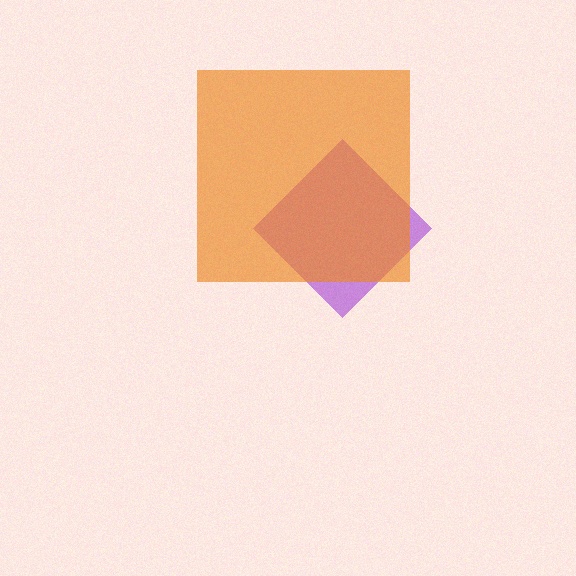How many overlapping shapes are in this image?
There are 2 overlapping shapes in the image.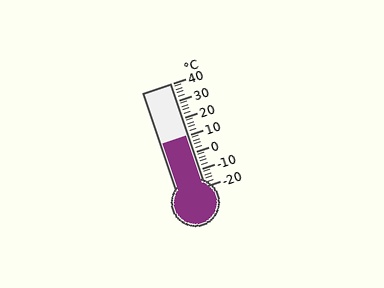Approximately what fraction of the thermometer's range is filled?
The thermometer is filled to approximately 50% of its range.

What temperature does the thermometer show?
The thermometer shows approximately 10°C.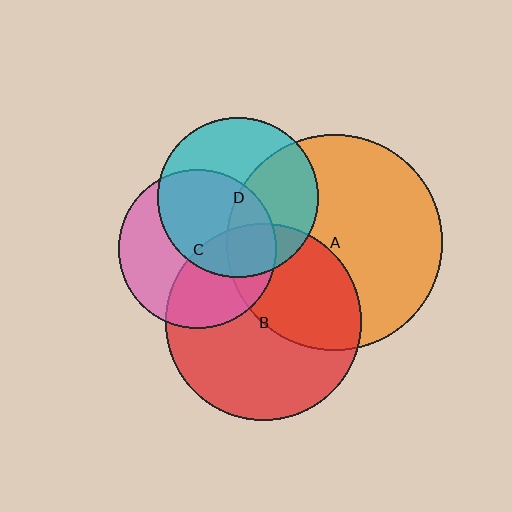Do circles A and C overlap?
Yes.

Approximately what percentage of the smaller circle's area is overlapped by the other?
Approximately 20%.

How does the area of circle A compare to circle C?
Approximately 1.9 times.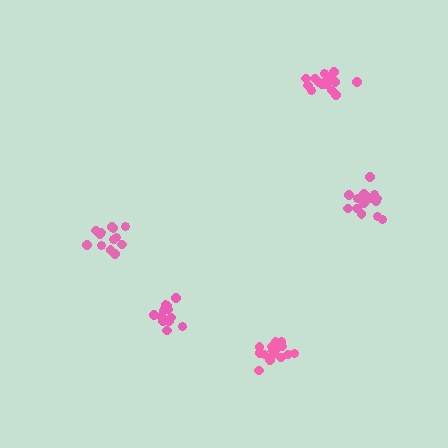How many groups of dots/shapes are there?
There are 5 groups.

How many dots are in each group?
Group 1: 13 dots, Group 2: 14 dots, Group 3: 17 dots, Group 4: 15 dots, Group 5: 17 dots (76 total).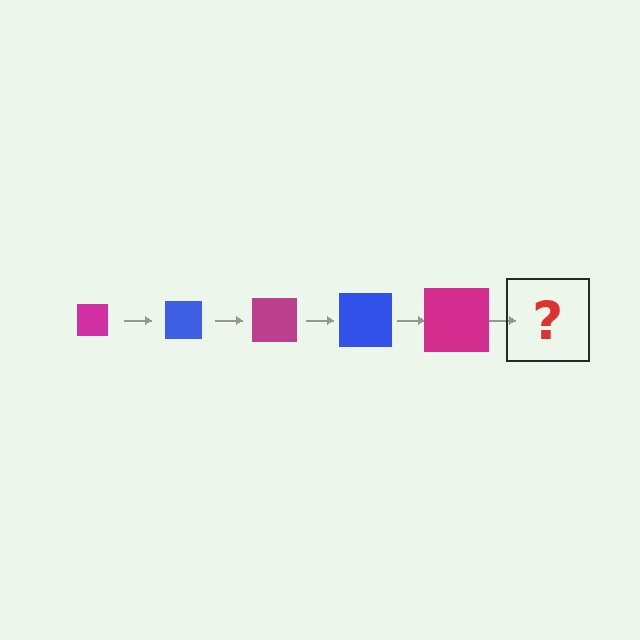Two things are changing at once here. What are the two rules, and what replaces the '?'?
The two rules are that the square grows larger each step and the color cycles through magenta and blue. The '?' should be a blue square, larger than the previous one.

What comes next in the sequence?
The next element should be a blue square, larger than the previous one.